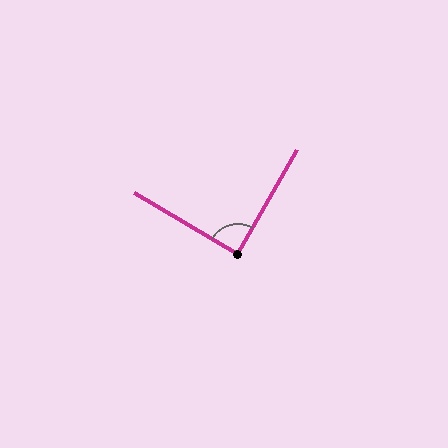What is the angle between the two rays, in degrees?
Approximately 89 degrees.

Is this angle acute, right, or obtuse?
It is approximately a right angle.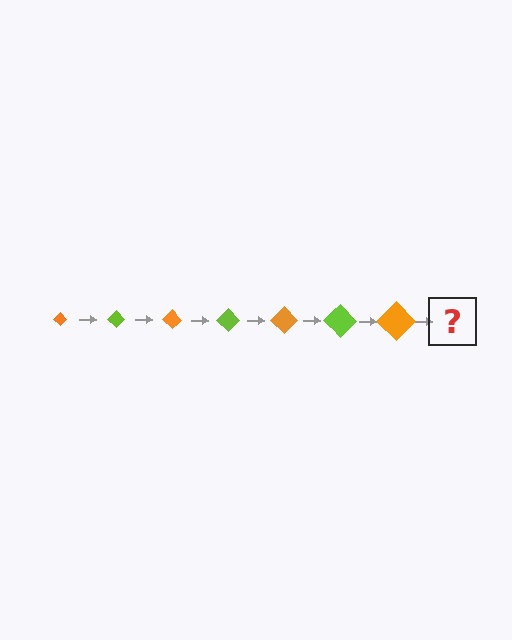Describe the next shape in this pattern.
It should be a lime diamond, larger than the previous one.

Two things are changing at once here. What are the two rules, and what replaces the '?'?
The two rules are that the diamond grows larger each step and the color cycles through orange and lime. The '?' should be a lime diamond, larger than the previous one.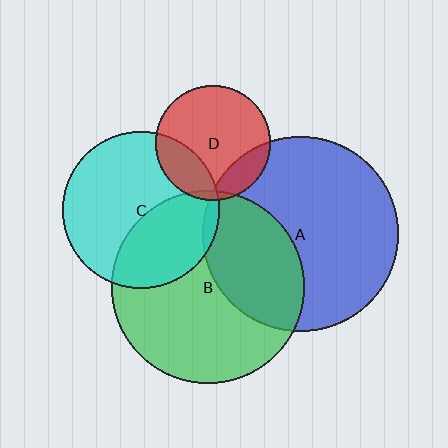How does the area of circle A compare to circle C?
Approximately 1.6 times.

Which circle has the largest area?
Circle A (blue).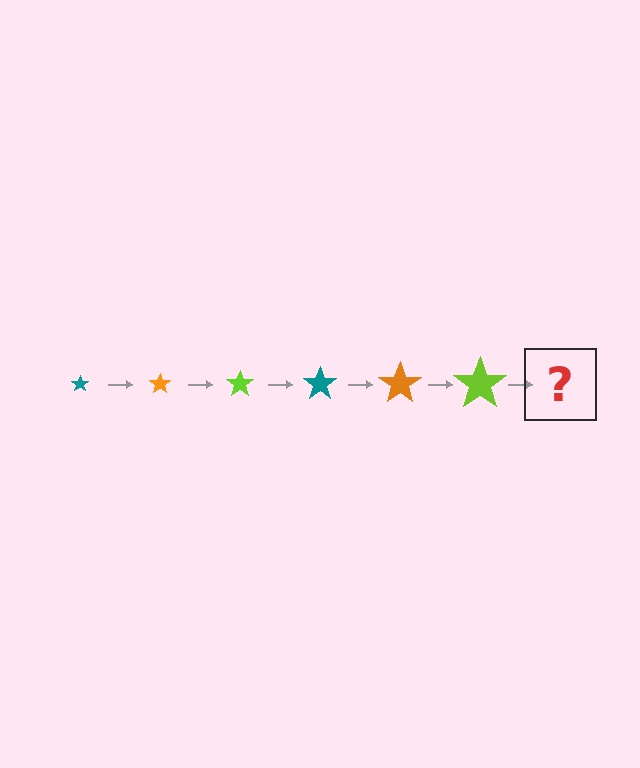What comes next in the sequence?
The next element should be a teal star, larger than the previous one.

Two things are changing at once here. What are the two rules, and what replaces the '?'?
The two rules are that the star grows larger each step and the color cycles through teal, orange, and lime. The '?' should be a teal star, larger than the previous one.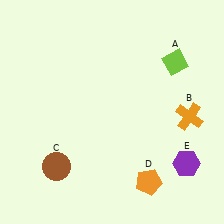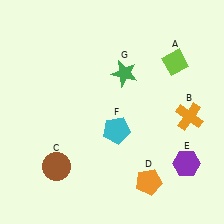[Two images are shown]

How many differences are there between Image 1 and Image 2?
There are 2 differences between the two images.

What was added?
A cyan pentagon (F), a green star (G) were added in Image 2.